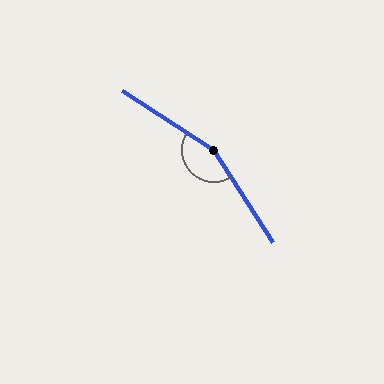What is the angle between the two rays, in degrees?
Approximately 155 degrees.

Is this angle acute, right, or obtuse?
It is obtuse.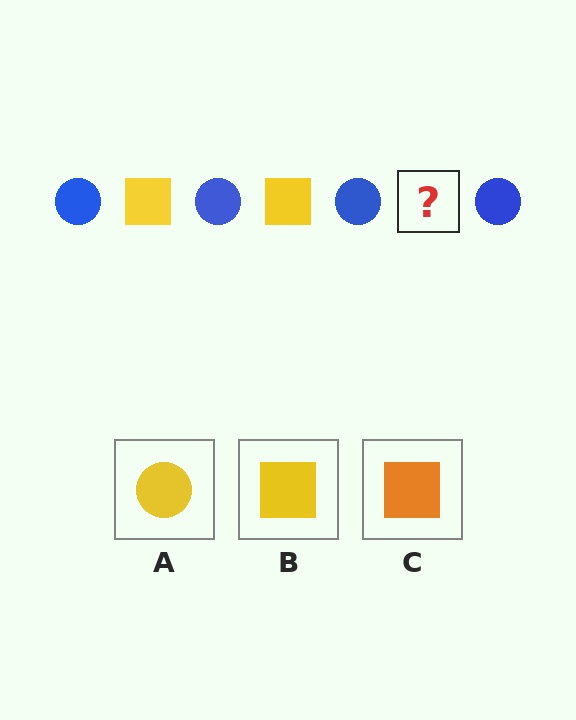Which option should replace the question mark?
Option B.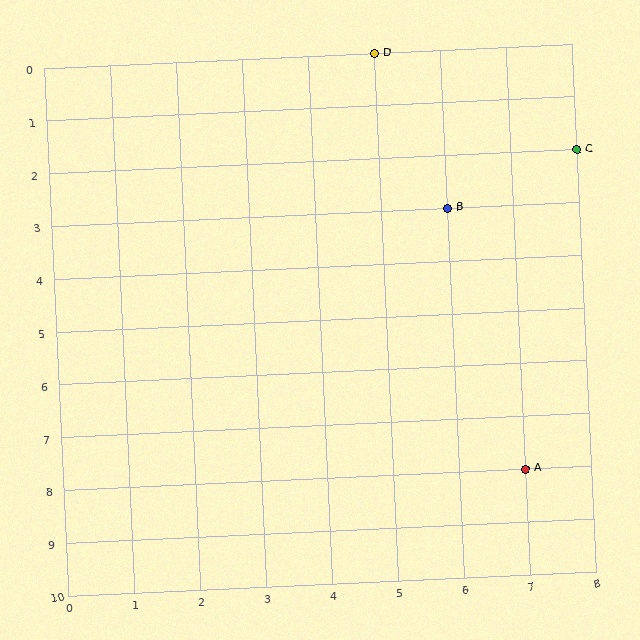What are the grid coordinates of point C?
Point C is at grid coordinates (8, 2).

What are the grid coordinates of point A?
Point A is at grid coordinates (7, 8).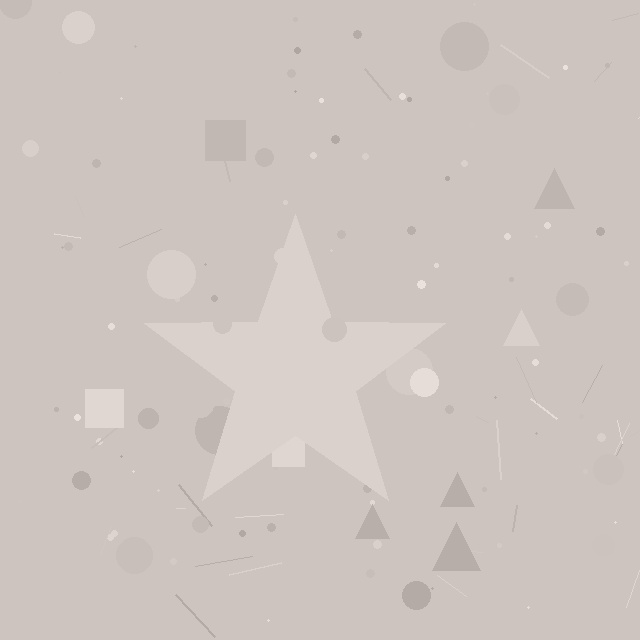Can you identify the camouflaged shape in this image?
The camouflaged shape is a star.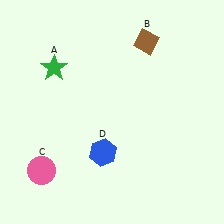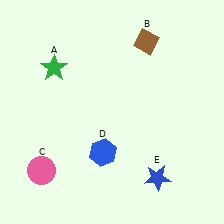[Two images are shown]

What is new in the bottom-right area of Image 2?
A blue star (E) was added in the bottom-right area of Image 2.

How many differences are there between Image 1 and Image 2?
There is 1 difference between the two images.